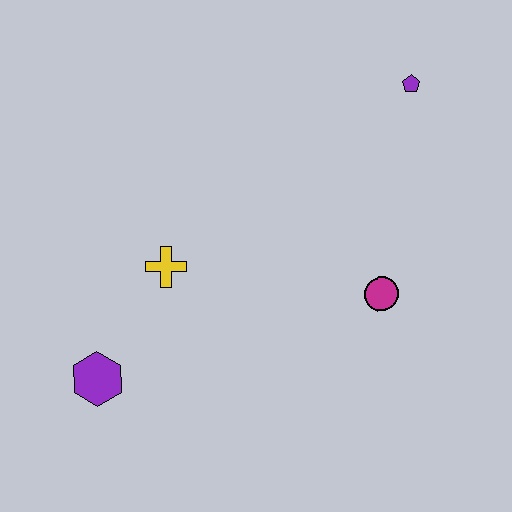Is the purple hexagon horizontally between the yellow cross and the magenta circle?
No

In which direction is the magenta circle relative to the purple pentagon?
The magenta circle is below the purple pentagon.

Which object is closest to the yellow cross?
The purple hexagon is closest to the yellow cross.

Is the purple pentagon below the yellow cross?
No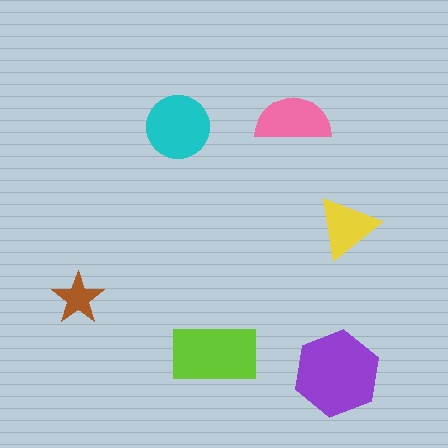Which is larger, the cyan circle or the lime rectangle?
The lime rectangle.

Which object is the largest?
The purple hexagon.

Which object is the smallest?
The brown star.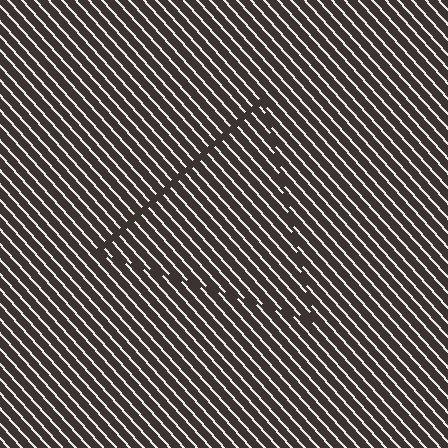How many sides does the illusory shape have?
3 sides — the line-ends trace a triangle.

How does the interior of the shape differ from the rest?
The interior of the shape contains the same grating, shifted by half a period — the contour is defined by the phase discontinuity where line-ends from the inner and outer gratings abut.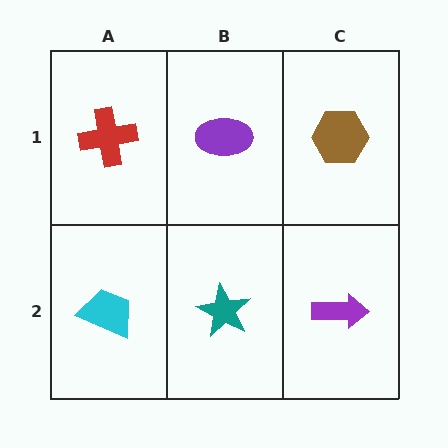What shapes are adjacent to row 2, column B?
A purple ellipse (row 1, column B), a cyan trapezoid (row 2, column A), a purple arrow (row 2, column C).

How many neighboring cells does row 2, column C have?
2.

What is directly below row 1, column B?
A teal star.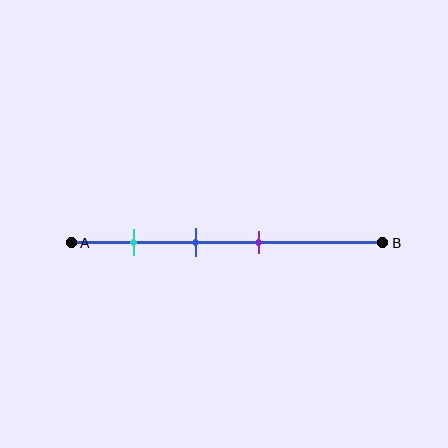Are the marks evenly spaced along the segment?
Yes, the marks are approximately evenly spaced.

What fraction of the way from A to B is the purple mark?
The purple mark is approximately 60% (0.6) of the way from A to B.